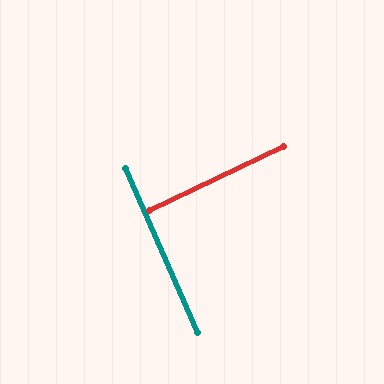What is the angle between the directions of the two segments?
Approximately 88 degrees.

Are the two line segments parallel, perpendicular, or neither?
Perpendicular — they meet at approximately 88°.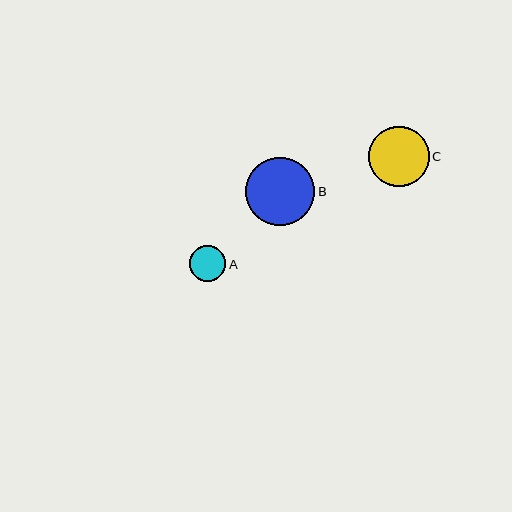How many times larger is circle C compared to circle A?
Circle C is approximately 1.7 times the size of circle A.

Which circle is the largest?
Circle B is the largest with a size of approximately 69 pixels.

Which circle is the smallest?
Circle A is the smallest with a size of approximately 36 pixels.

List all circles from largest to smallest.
From largest to smallest: B, C, A.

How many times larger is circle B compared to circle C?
Circle B is approximately 1.1 times the size of circle C.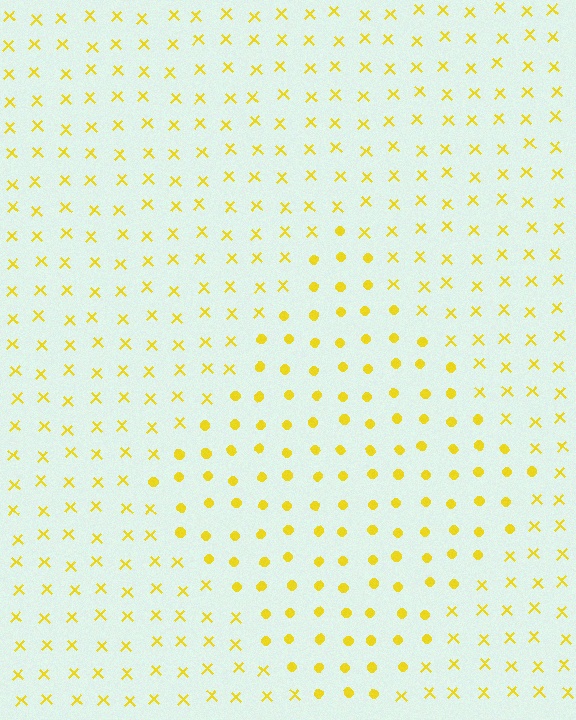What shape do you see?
I see a diamond.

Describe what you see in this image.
The image is filled with small yellow elements arranged in a uniform grid. A diamond-shaped region contains circles, while the surrounding area contains X marks. The boundary is defined purely by the change in element shape.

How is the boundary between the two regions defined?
The boundary is defined by a change in element shape: circles inside vs. X marks outside. All elements share the same color and spacing.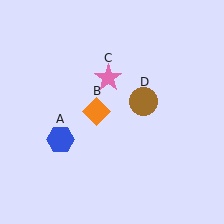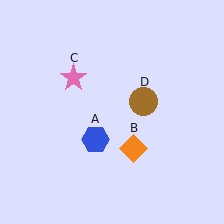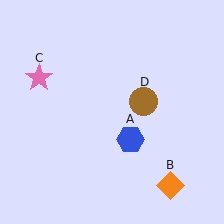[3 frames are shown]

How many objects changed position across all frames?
3 objects changed position: blue hexagon (object A), orange diamond (object B), pink star (object C).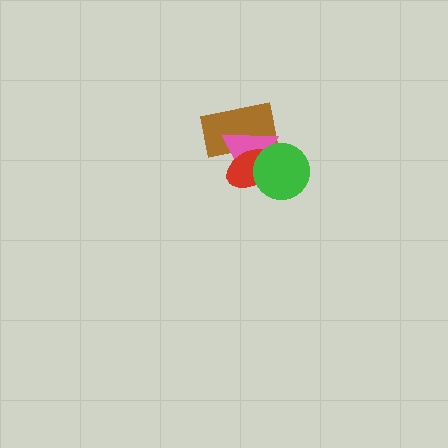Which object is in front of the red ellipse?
The green circle is in front of the red ellipse.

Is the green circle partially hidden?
No, no other shape covers it.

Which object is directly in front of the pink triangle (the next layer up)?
The red ellipse is directly in front of the pink triangle.